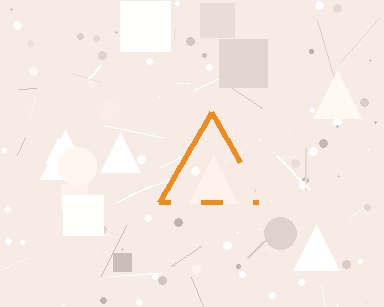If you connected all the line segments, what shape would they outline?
They would outline a triangle.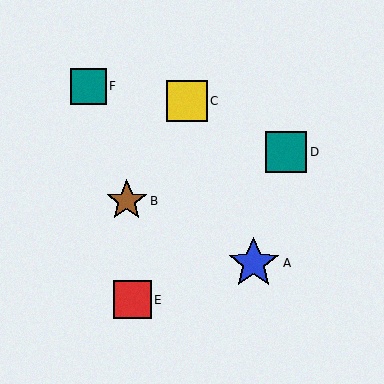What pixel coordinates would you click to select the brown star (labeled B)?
Click at (127, 201) to select the brown star B.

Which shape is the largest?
The blue star (labeled A) is the largest.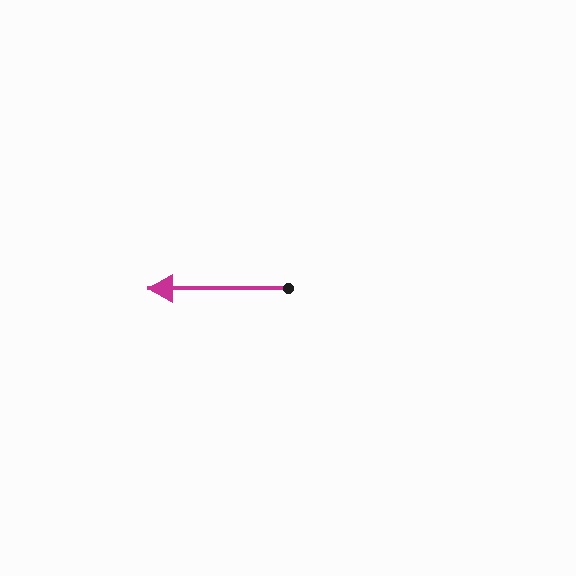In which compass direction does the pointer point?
West.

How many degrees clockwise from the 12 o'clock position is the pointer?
Approximately 270 degrees.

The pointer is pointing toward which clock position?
Roughly 9 o'clock.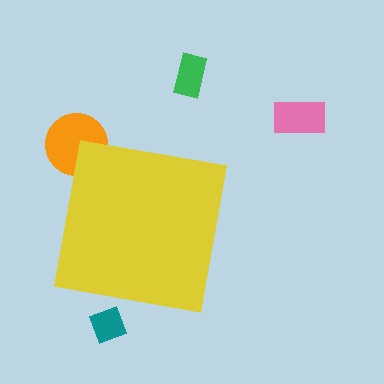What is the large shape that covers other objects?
A yellow square.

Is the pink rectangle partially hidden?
No, the pink rectangle is fully visible.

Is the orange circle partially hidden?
Yes, the orange circle is partially hidden behind the yellow square.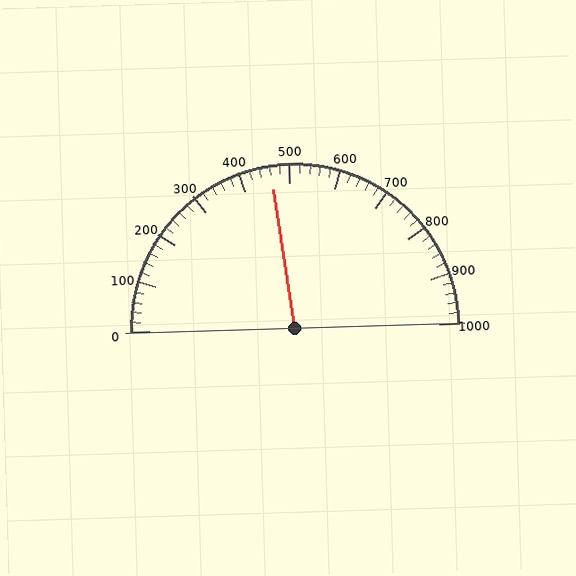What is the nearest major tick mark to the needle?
The nearest major tick mark is 500.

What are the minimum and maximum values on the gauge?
The gauge ranges from 0 to 1000.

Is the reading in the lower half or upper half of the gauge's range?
The reading is in the lower half of the range (0 to 1000).